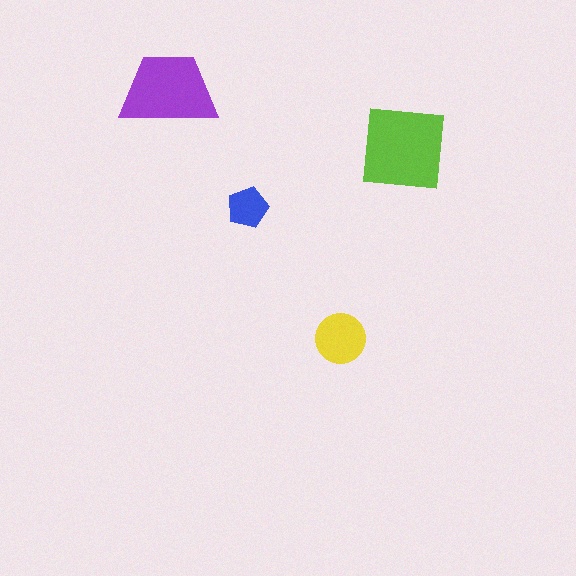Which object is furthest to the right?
The lime square is rightmost.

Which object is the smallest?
The blue pentagon.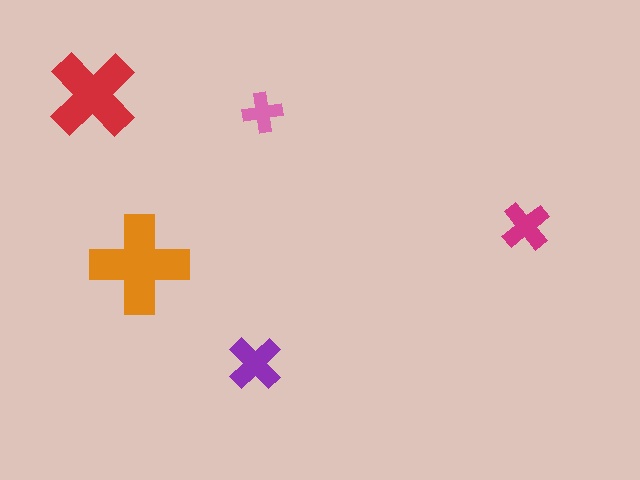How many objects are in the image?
There are 5 objects in the image.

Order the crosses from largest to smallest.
the orange one, the red one, the purple one, the magenta one, the pink one.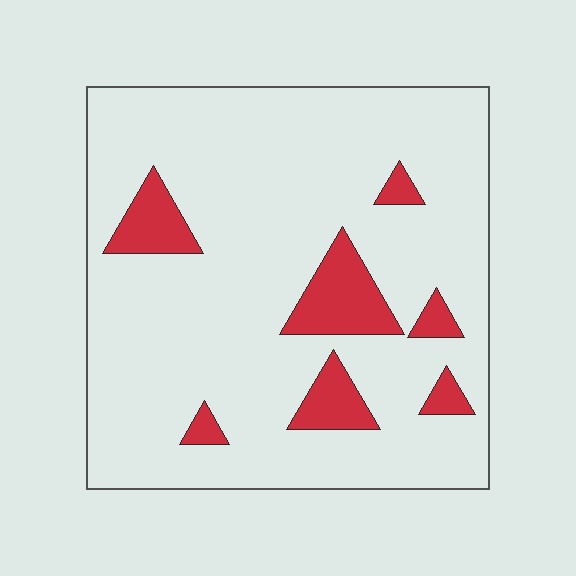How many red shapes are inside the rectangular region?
7.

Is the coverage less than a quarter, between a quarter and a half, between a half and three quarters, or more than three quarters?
Less than a quarter.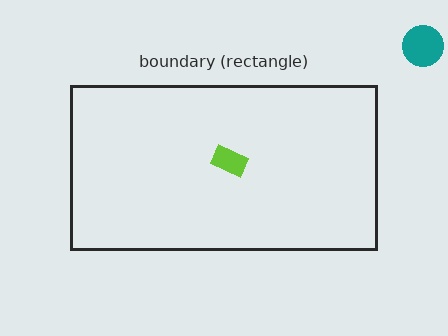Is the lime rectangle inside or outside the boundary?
Inside.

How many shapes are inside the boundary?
1 inside, 1 outside.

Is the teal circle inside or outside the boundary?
Outside.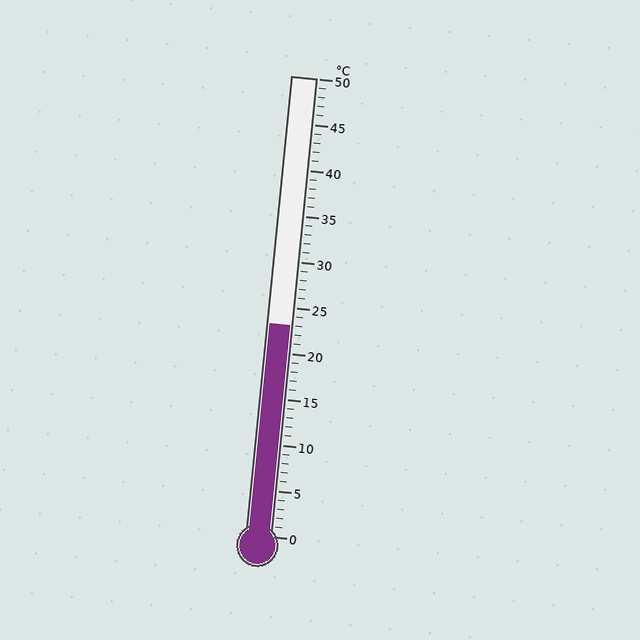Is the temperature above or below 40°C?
The temperature is below 40°C.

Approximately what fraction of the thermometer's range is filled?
The thermometer is filled to approximately 45% of its range.